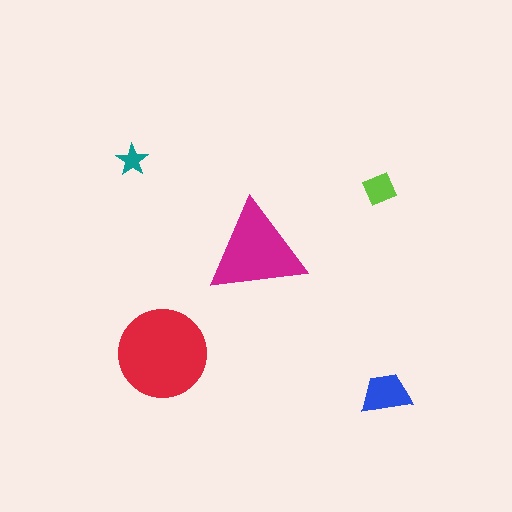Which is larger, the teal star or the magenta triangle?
The magenta triangle.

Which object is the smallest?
The teal star.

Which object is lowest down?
The blue trapezoid is bottommost.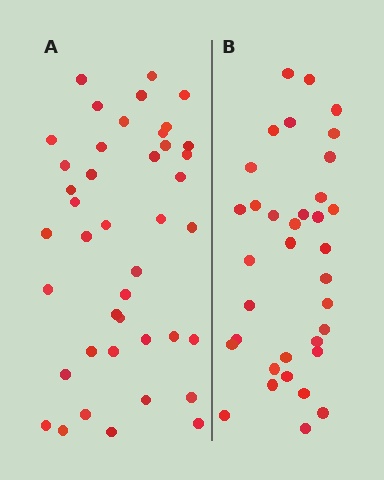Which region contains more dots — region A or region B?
Region A (the left region) has more dots.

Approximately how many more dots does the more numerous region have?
Region A has roughly 8 or so more dots than region B.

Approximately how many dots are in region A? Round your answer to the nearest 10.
About 40 dots. (The exact count is 42, which rounds to 40.)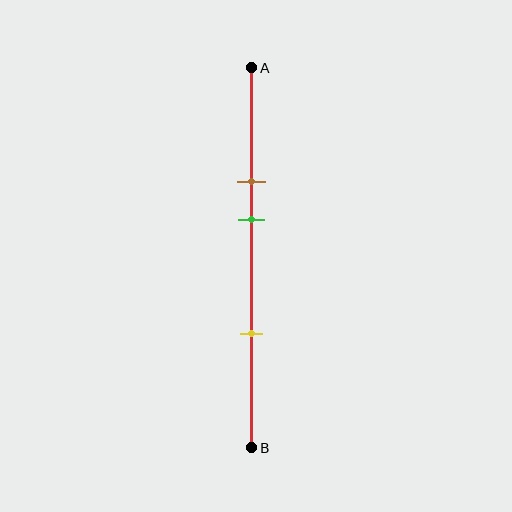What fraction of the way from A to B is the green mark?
The green mark is approximately 40% (0.4) of the way from A to B.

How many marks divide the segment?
There are 3 marks dividing the segment.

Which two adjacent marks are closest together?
The brown and green marks are the closest adjacent pair.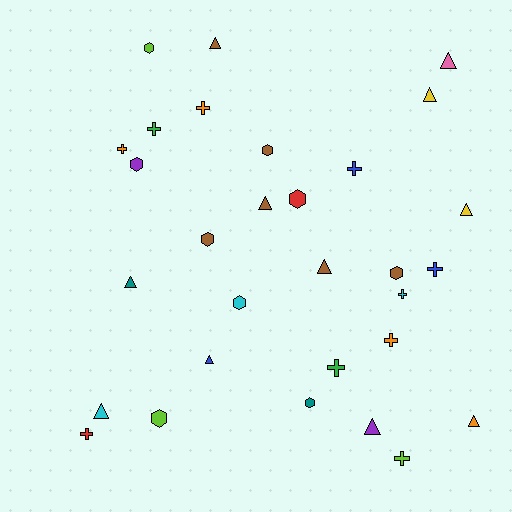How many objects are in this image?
There are 30 objects.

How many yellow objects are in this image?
There are 2 yellow objects.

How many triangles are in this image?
There are 11 triangles.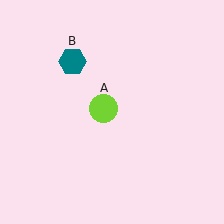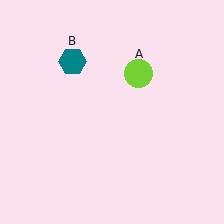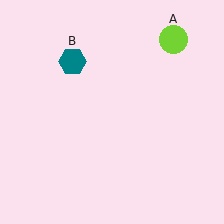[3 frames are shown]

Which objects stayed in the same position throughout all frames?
Teal hexagon (object B) remained stationary.